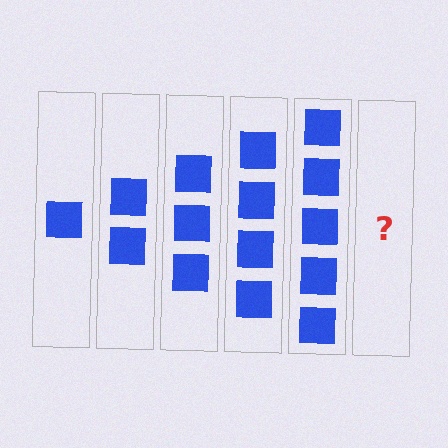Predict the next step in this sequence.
The next step is 6 squares.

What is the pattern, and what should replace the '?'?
The pattern is that each step adds one more square. The '?' should be 6 squares.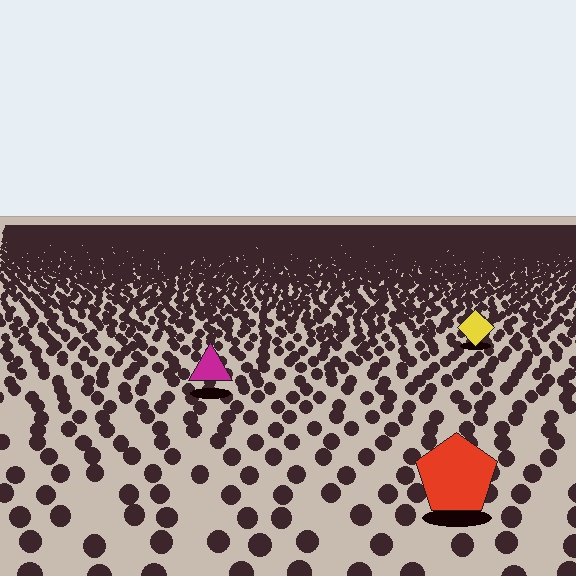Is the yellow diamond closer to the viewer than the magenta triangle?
No. The magenta triangle is closer — you can tell from the texture gradient: the ground texture is coarser near it.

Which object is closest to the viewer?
The red pentagon is closest. The texture marks near it are larger and more spread out.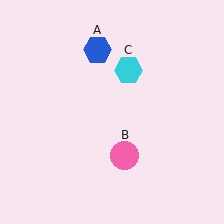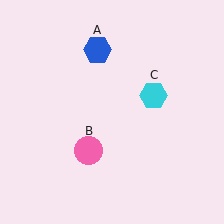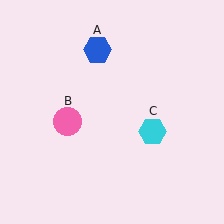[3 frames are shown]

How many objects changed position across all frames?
2 objects changed position: pink circle (object B), cyan hexagon (object C).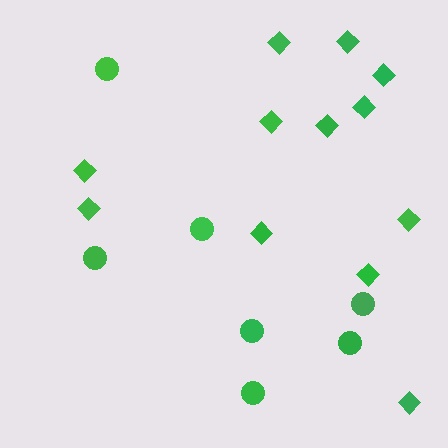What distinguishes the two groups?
There are 2 groups: one group of circles (7) and one group of diamonds (12).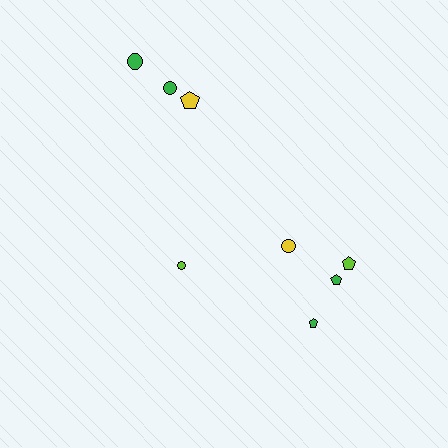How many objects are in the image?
There are 8 objects.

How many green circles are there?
There are 2 green circles.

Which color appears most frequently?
Green, with 4 objects.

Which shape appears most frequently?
Pentagon, with 4 objects.